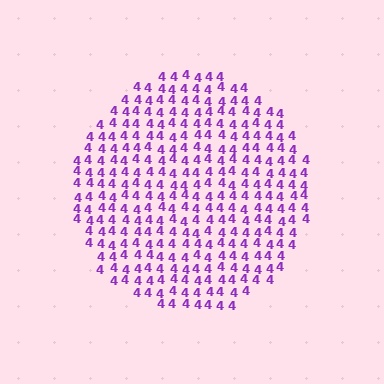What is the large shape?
The large shape is a circle.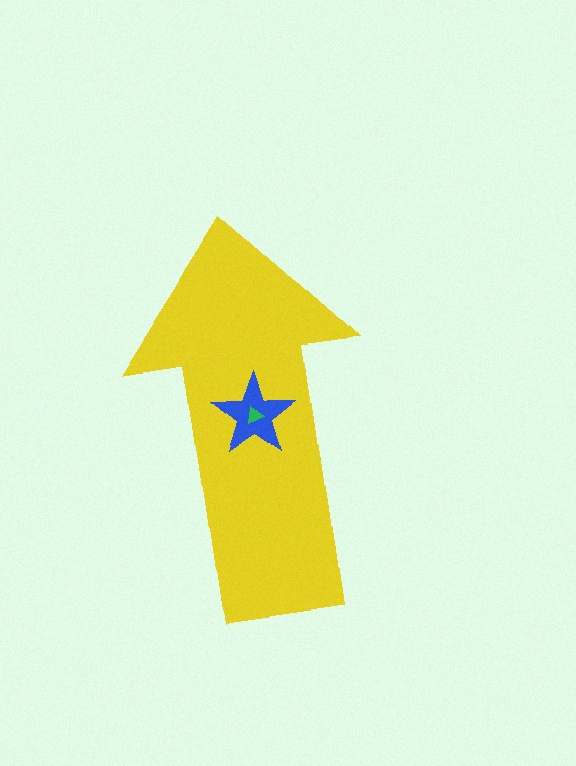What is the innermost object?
The green triangle.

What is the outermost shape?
The yellow arrow.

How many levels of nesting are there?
3.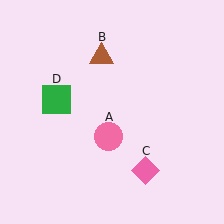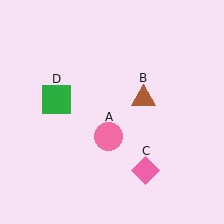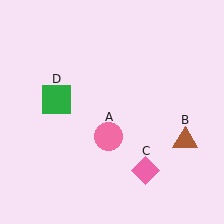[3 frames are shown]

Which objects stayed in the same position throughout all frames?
Pink circle (object A) and pink diamond (object C) and green square (object D) remained stationary.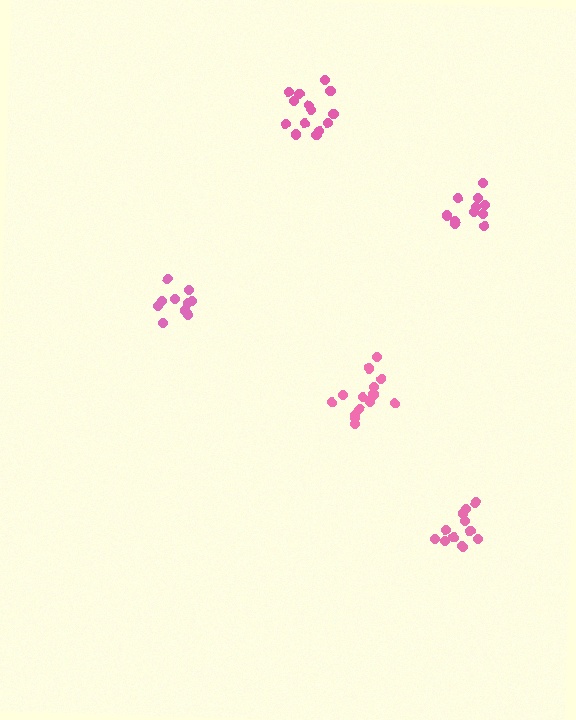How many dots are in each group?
Group 1: 10 dots, Group 2: 14 dots, Group 3: 12 dots, Group 4: 11 dots, Group 5: 14 dots (61 total).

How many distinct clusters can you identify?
There are 5 distinct clusters.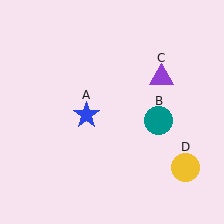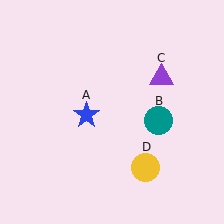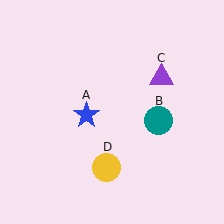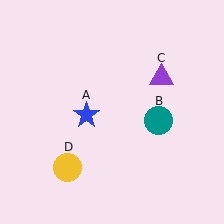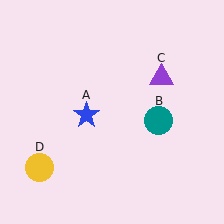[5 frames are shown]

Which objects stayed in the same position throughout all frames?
Blue star (object A) and teal circle (object B) and purple triangle (object C) remained stationary.